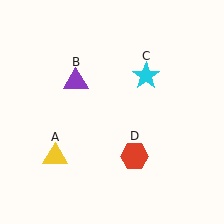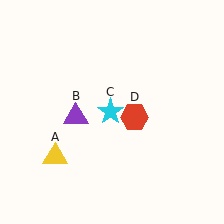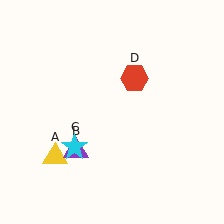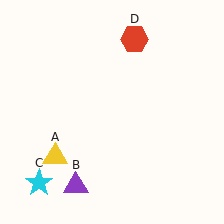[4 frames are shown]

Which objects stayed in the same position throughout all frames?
Yellow triangle (object A) remained stationary.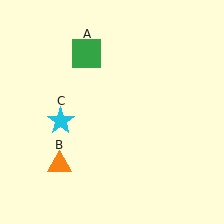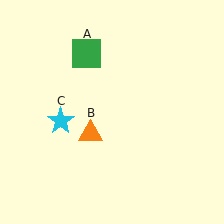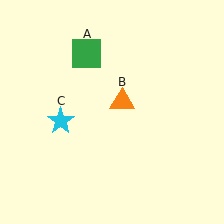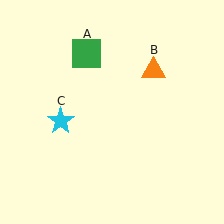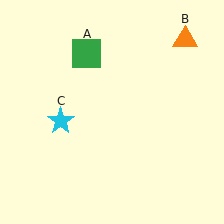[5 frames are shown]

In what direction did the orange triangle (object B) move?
The orange triangle (object B) moved up and to the right.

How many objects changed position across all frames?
1 object changed position: orange triangle (object B).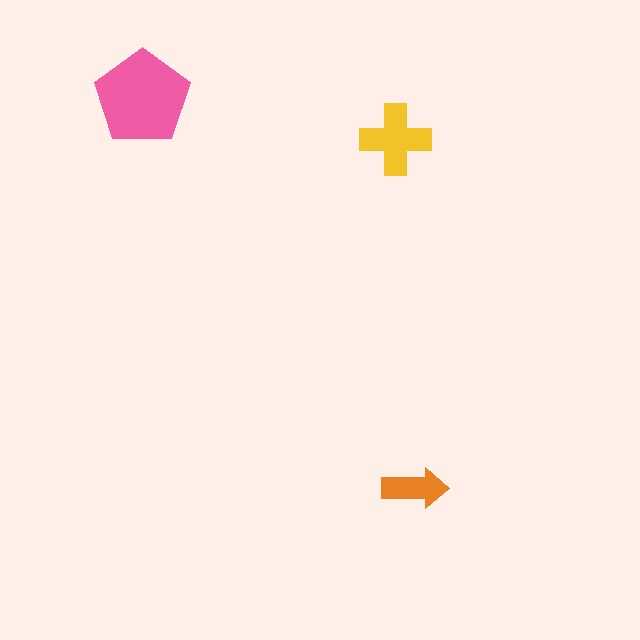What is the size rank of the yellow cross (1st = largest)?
2nd.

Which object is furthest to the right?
The orange arrow is rightmost.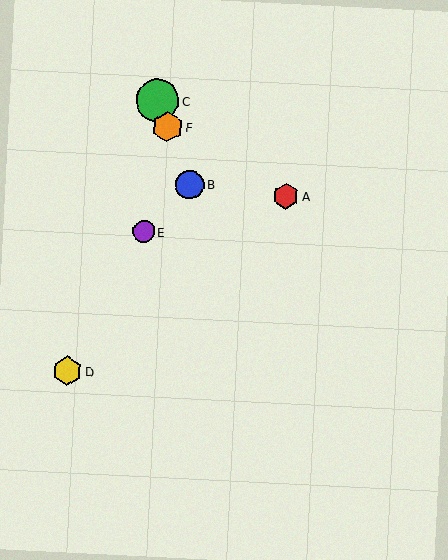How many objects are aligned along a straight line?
3 objects (B, C, F) are aligned along a straight line.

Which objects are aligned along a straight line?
Objects B, C, F are aligned along a straight line.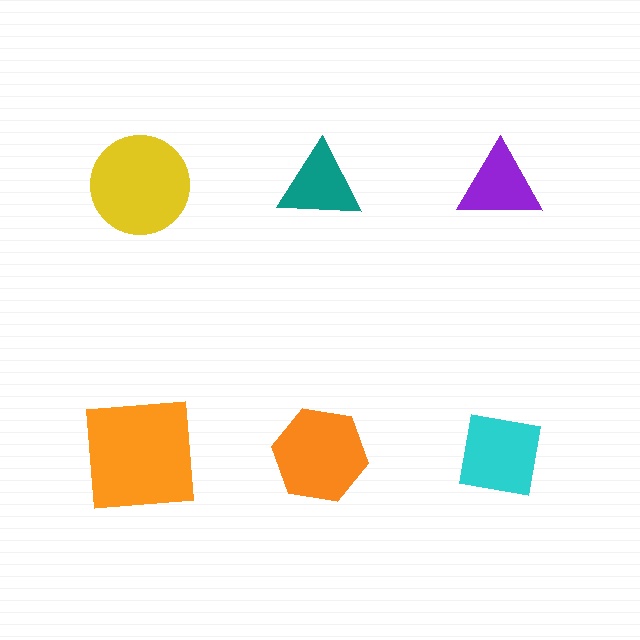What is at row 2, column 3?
A cyan square.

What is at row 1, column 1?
A yellow circle.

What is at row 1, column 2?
A teal triangle.